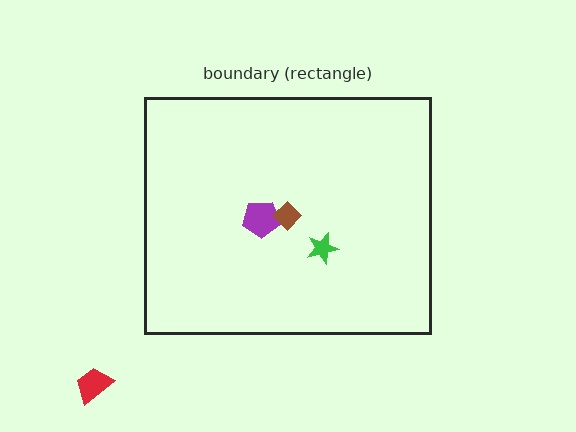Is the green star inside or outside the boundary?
Inside.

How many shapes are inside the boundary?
3 inside, 1 outside.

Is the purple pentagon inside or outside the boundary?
Inside.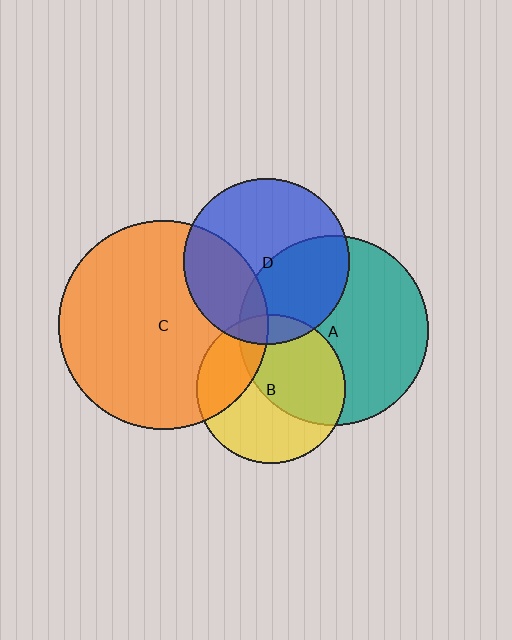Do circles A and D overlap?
Yes.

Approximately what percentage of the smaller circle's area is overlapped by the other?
Approximately 40%.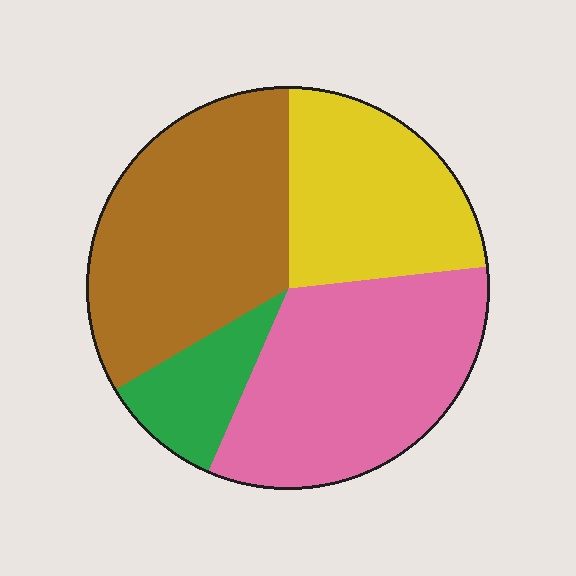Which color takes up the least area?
Green, at roughly 10%.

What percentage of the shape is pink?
Pink takes up about one third (1/3) of the shape.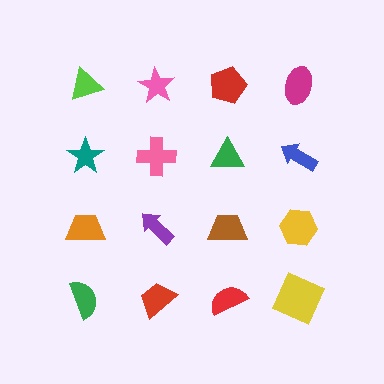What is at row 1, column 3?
A red pentagon.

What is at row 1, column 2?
A pink star.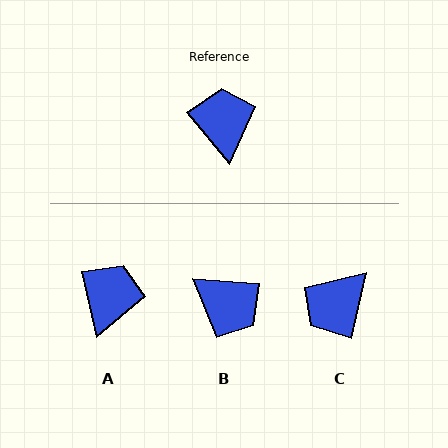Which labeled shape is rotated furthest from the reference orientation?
B, about 134 degrees away.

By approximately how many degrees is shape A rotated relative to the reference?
Approximately 27 degrees clockwise.